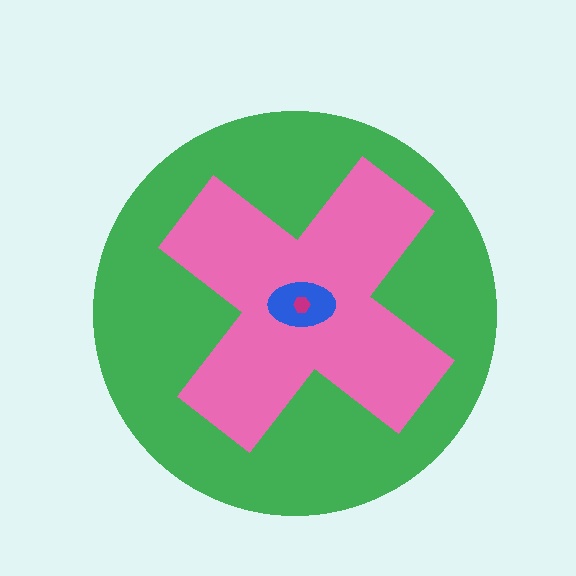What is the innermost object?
The magenta hexagon.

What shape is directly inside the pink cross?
The blue ellipse.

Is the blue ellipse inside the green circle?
Yes.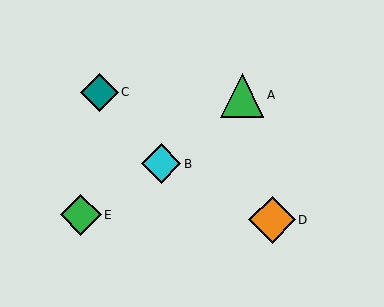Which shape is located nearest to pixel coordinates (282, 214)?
The orange diamond (labeled D) at (272, 220) is nearest to that location.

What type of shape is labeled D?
Shape D is an orange diamond.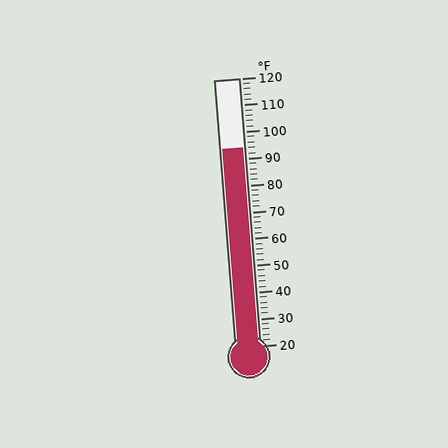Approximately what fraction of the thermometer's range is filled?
The thermometer is filled to approximately 75% of its range.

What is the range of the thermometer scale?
The thermometer scale ranges from 20°F to 120°F.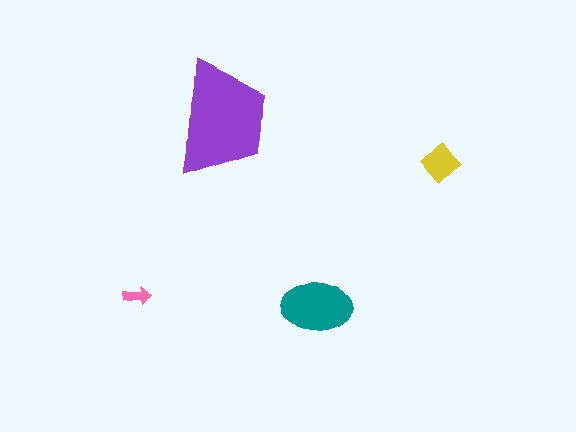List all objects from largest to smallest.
The purple trapezoid, the teal ellipse, the yellow diamond, the pink arrow.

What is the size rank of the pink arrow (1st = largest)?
4th.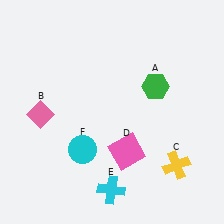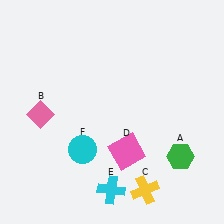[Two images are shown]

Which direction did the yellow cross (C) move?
The yellow cross (C) moved left.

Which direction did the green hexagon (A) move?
The green hexagon (A) moved down.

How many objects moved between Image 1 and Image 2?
2 objects moved between the two images.